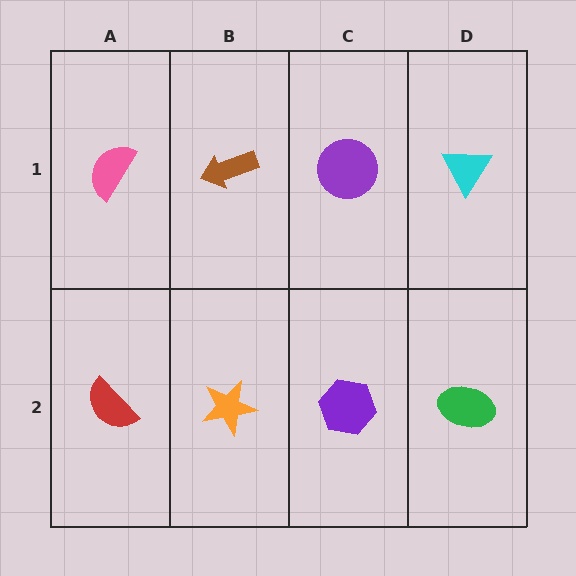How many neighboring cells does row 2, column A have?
2.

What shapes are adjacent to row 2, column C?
A purple circle (row 1, column C), an orange star (row 2, column B), a green ellipse (row 2, column D).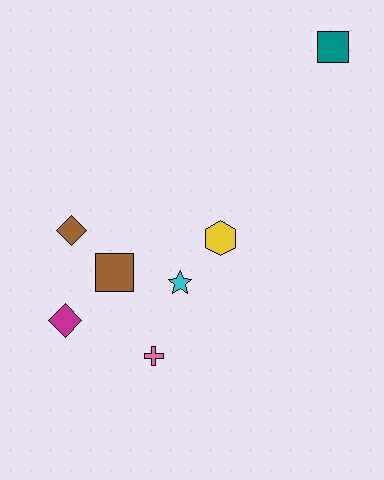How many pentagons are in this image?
There are no pentagons.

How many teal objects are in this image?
There is 1 teal object.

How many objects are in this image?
There are 7 objects.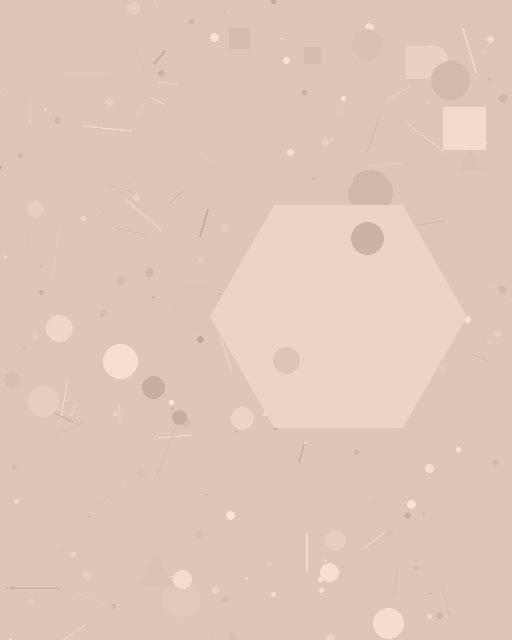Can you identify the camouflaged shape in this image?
The camouflaged shape is a hexagon.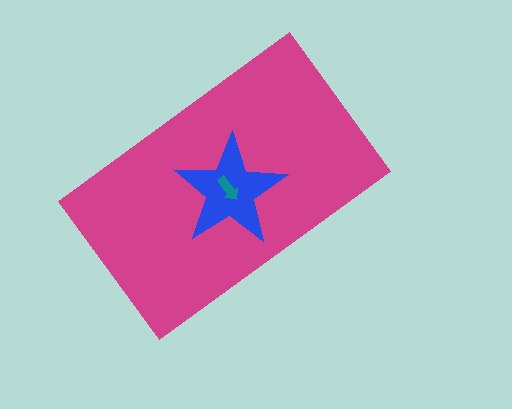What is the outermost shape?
The magenta rectangle.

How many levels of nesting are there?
3.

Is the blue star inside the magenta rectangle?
Yes.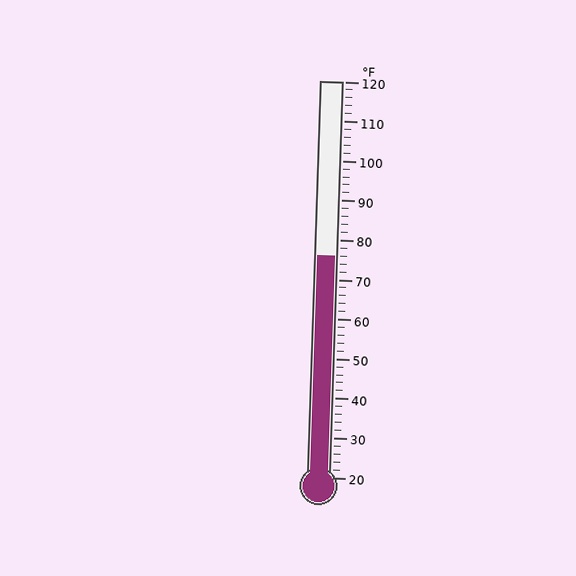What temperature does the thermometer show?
The thermometer shows approximately 76°F.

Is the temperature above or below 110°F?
The temperature is below 110°F.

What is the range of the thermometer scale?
The thermometer scale ranges from 20°F to 120°F.